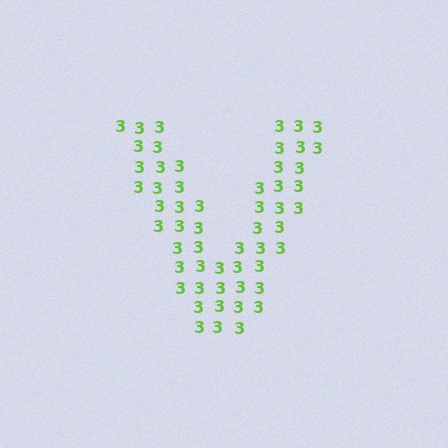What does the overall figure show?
The overall figure shows the letter V.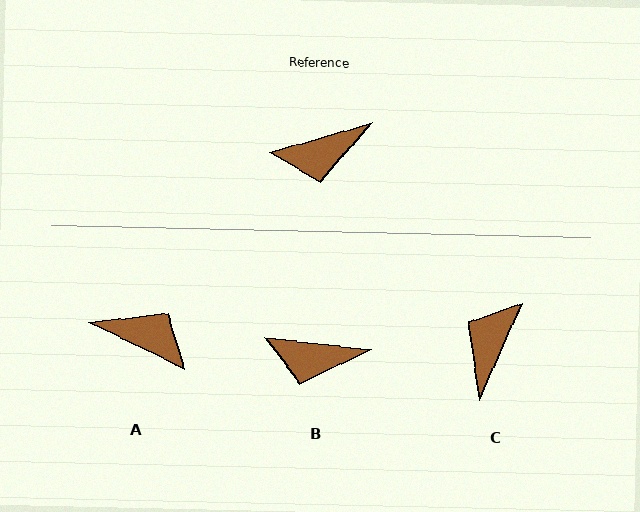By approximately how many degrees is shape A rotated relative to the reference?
Approximately 138 degrees counter-clockwise.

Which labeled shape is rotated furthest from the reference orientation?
A, about 138 degrees away.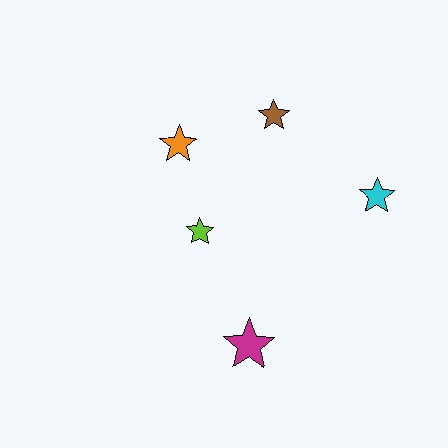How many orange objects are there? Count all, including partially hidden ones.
There is 1 orange object.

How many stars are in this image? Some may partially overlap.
There are 5 stars.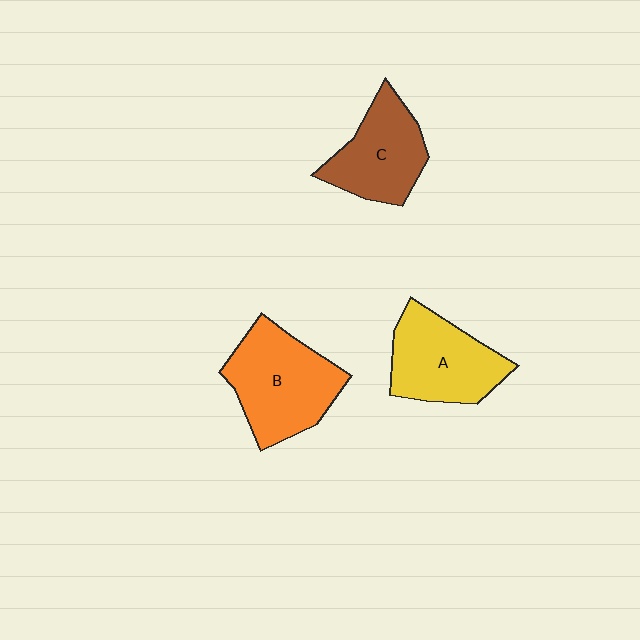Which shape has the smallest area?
Shape C (brown).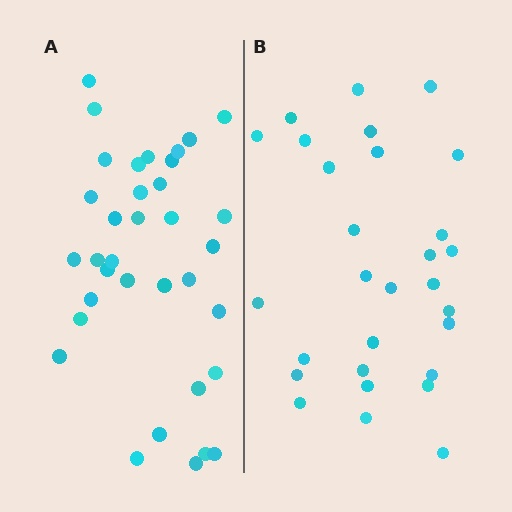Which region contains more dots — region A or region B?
Region A (the left region) has more dots.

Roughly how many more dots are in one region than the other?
Region A has about 6 more dots than region B.